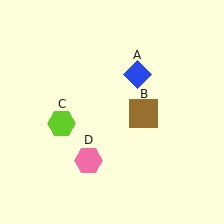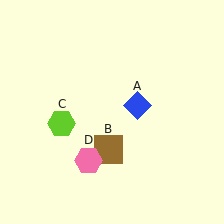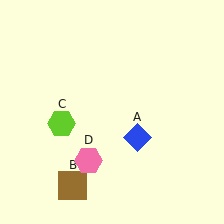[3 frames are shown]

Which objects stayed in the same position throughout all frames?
Lime hexagon (object C) and pink hexagon (object D) remained stationary.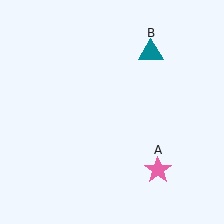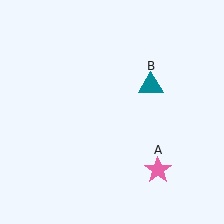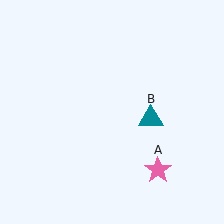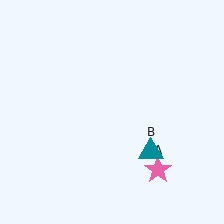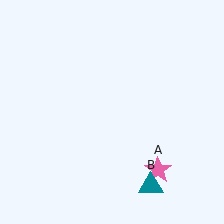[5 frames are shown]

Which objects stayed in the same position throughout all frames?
Pink star (object A) remained stationary.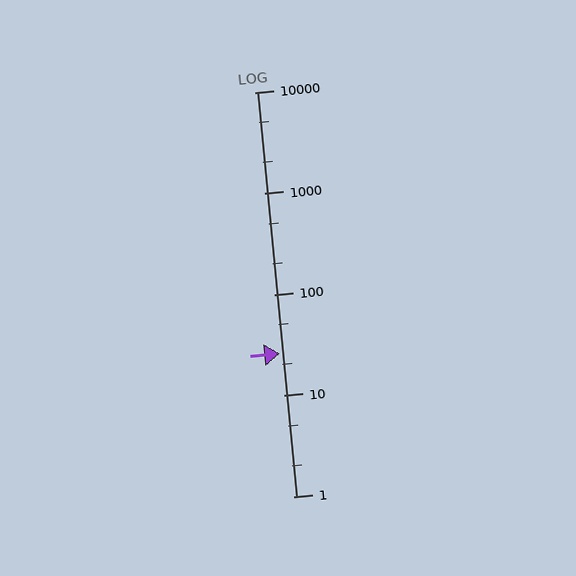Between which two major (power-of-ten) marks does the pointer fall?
The pointer is between 10 and 100.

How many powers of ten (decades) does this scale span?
The scale spans 4 decades, from 1 to 10000.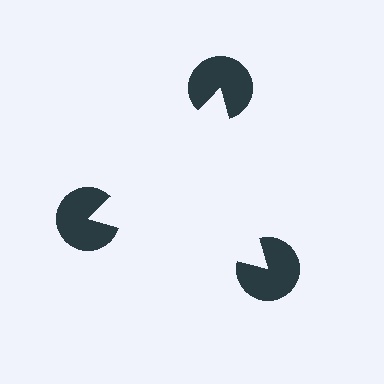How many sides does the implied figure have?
3 sides.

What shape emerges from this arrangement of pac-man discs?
An illusory triangle — its edges are inferred from the aligned wedge cuts in the pac-man discs, not physically drawn.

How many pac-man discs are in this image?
There are 3 — one at each vertex of the illusory triangle.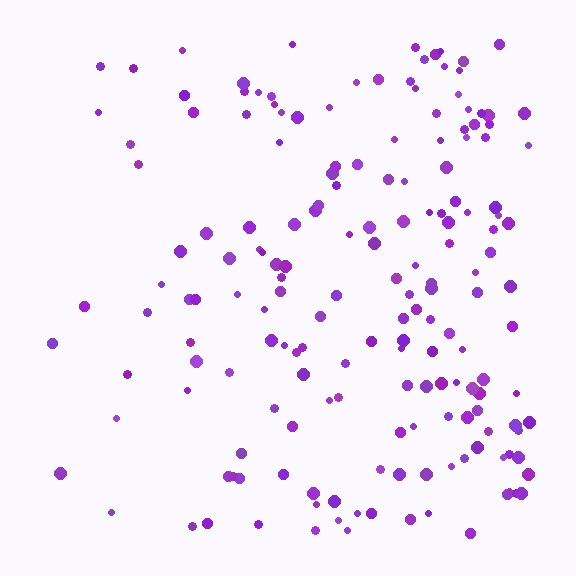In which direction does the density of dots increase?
From left to right, with the right side densest.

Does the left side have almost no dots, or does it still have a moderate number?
Still a moderate number, just noticeably fewer than the right.